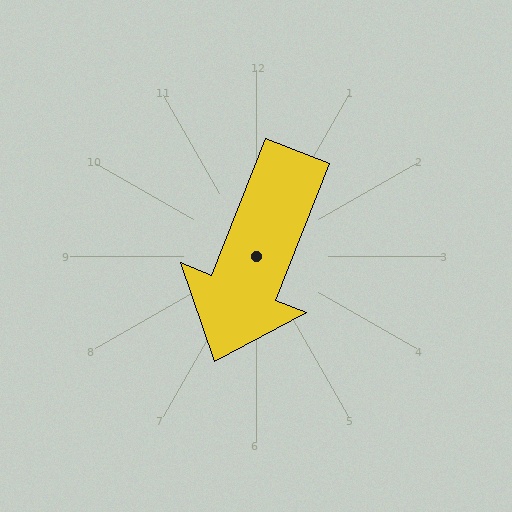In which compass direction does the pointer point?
South.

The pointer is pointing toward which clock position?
Roughly 7 o'clock.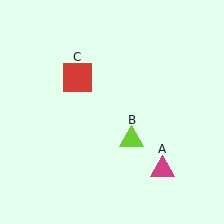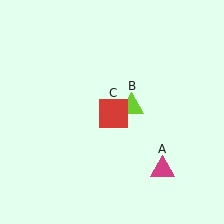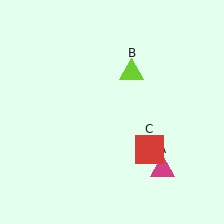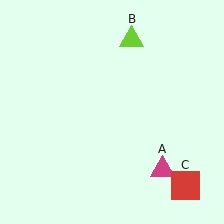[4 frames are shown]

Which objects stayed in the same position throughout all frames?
Magenta triangle (object A) remained stationary.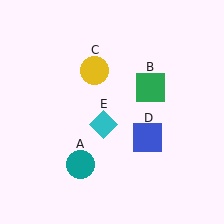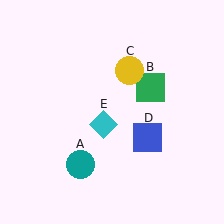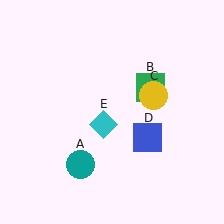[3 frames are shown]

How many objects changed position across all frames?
1 object changed position: yellow circle (object C).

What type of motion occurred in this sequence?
The yellow circle (object C) rotated clockwise around the center of the scene.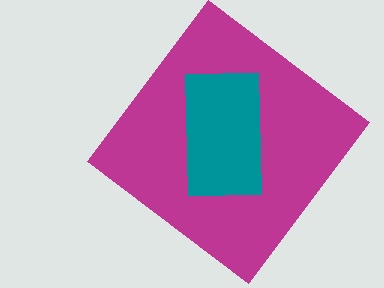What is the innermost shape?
The teal rectangle.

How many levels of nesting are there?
2.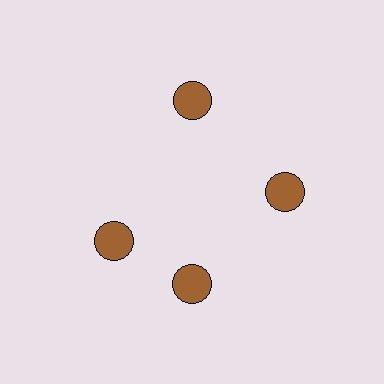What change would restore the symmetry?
The symmetry would be restored by rotating it back into even spacing with its neighbors so that all 4 circles sit at equal angles and equal distance from the center.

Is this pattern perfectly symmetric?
No. The 4 brown circles are arranged in a ring, but one element near the 9 o'clock position is rotated out of alignment along the ring, breaking the 4-fold rotational symmetry.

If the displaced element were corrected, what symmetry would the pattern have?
It would have 4-fold rotational symmetry — the pattern would map onto itself every 90 degrees.